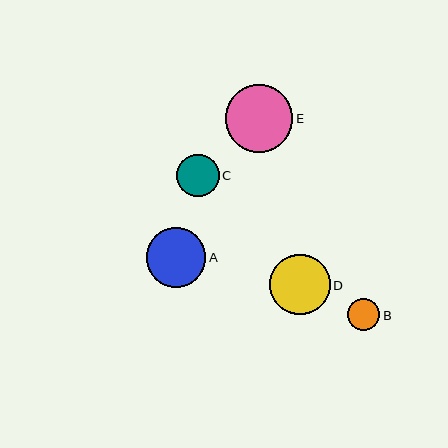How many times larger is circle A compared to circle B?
Circle A is approximately 1.9 times the size of circle B.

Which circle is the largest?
Circle E is the largest with a size of approximately 67 pixels.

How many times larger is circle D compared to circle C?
Circle D is approximately 1.4 times the size of circle C.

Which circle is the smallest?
Circle B is the smallest with a size of approximately 32 pixels.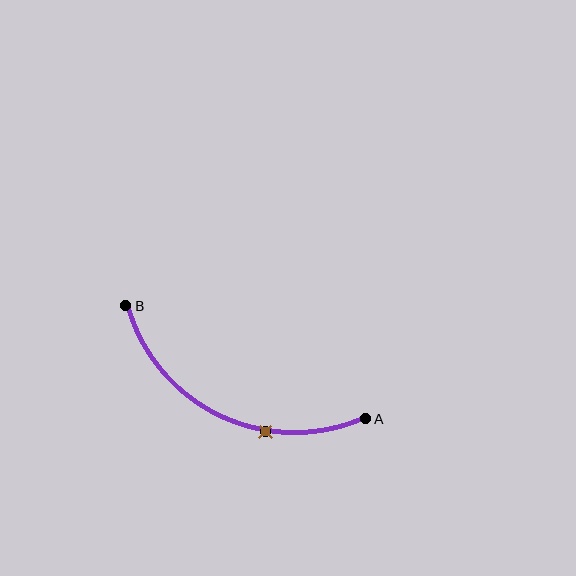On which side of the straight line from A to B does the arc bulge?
The arc bulges below the straight line connecting A and B.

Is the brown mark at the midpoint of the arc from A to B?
No. The brown mark lies on the arc but is closer to endpoint A. The arc midpoint would be at the point on the curve equidistant along the arc from both A and B.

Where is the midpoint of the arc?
The arc midpoint is the point on the curve farthest from the straight line joining A and B. It sits below that line.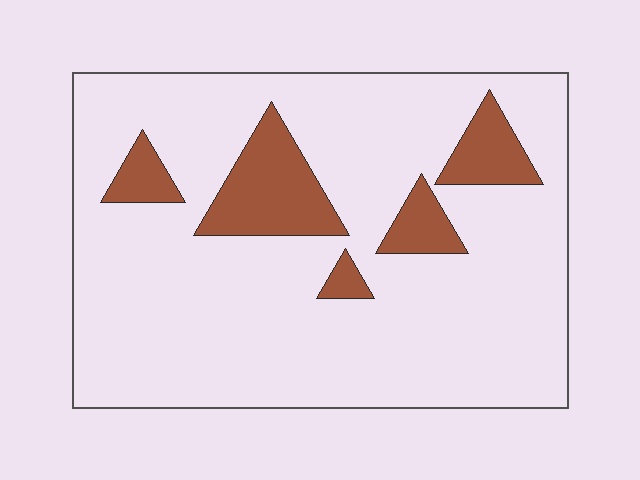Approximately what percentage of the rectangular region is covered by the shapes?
Approximately 15%.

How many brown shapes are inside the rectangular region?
5.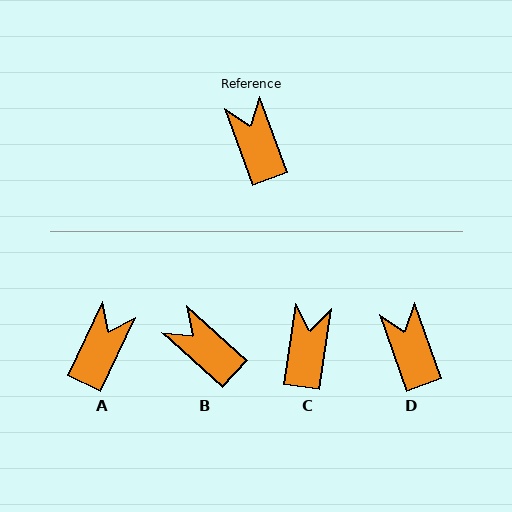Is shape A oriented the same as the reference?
No, it is off by about 45 degrees.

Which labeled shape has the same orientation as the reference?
D.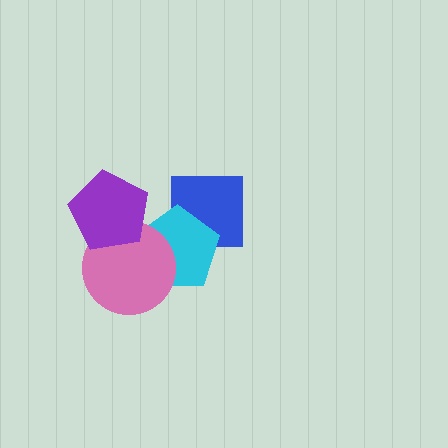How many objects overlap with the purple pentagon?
2 objects overlap with the purple pentagon.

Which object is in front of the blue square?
The cyan pentagon is in front of the blue square.